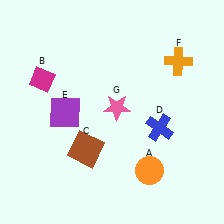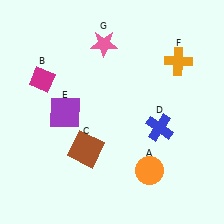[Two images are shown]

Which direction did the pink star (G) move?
The pink star (G) moved up.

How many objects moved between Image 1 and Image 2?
1 object moved between the two images.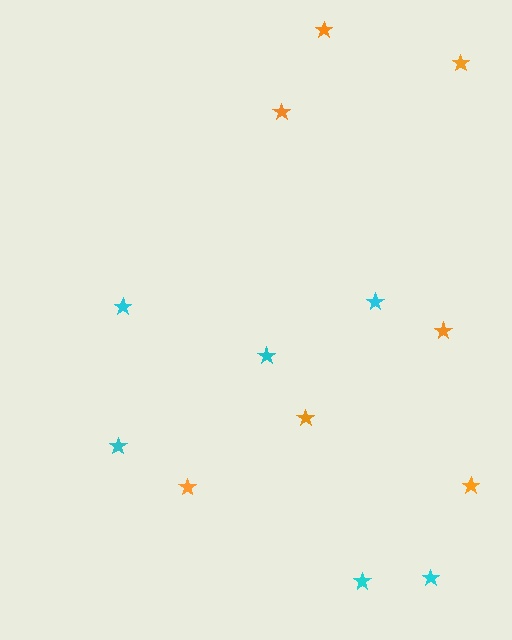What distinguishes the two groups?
There are 2 groups: one group of cyan stars (6) and one group of orange stars (7).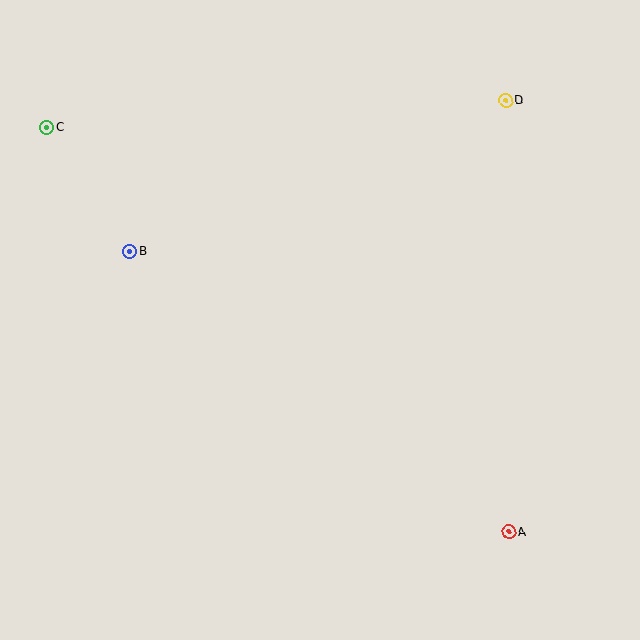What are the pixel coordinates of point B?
Point B is at (130, 251).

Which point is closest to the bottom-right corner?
Point A is closest to the bottom-right corner.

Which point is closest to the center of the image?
Point B at (130, 251) is closest to the center.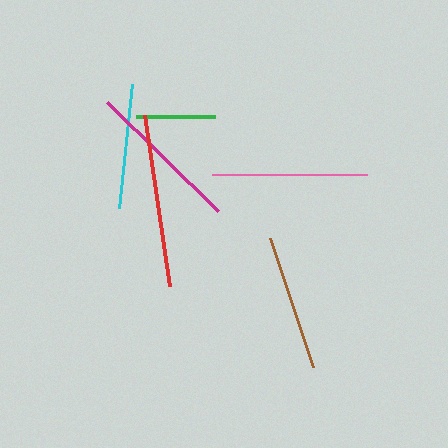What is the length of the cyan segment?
The cyan segment is approximately 125 pixels long.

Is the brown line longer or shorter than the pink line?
The pink line is longer than the brown line.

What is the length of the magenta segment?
The magenta segment is approximately 156 pixels long.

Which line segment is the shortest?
The green line is the shortest at approximately 79 pixels.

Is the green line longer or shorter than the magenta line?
The magenta line is longer than the green line.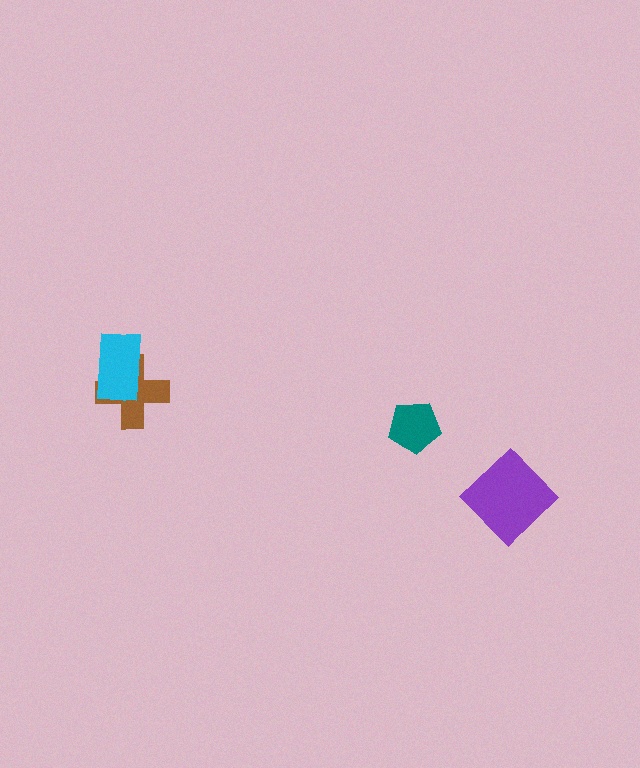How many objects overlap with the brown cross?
1 object overlaps with the brown cross.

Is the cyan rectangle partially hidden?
No, no other shape covers it.